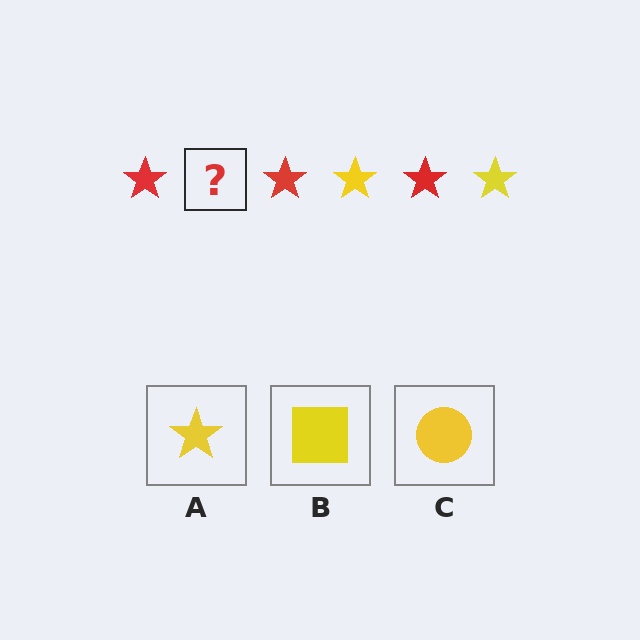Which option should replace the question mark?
Option A.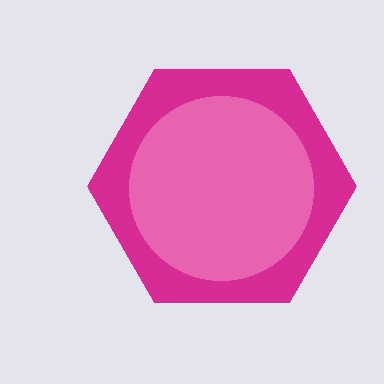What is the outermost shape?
The magenta hexagon.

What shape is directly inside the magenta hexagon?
The pink circle.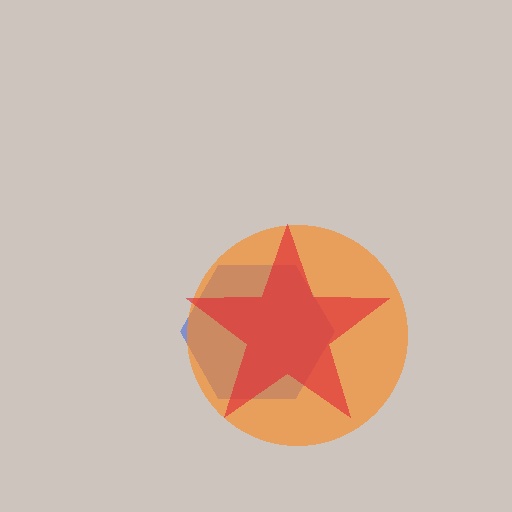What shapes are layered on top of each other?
The layered shapes are: a blue hexagon, an orange circle, a red star.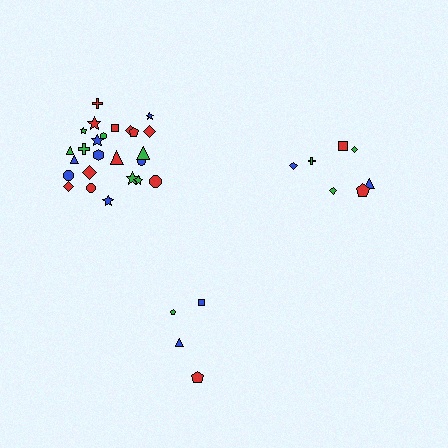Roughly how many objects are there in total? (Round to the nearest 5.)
Roughly 35 objects in total.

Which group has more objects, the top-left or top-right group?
The top-left group.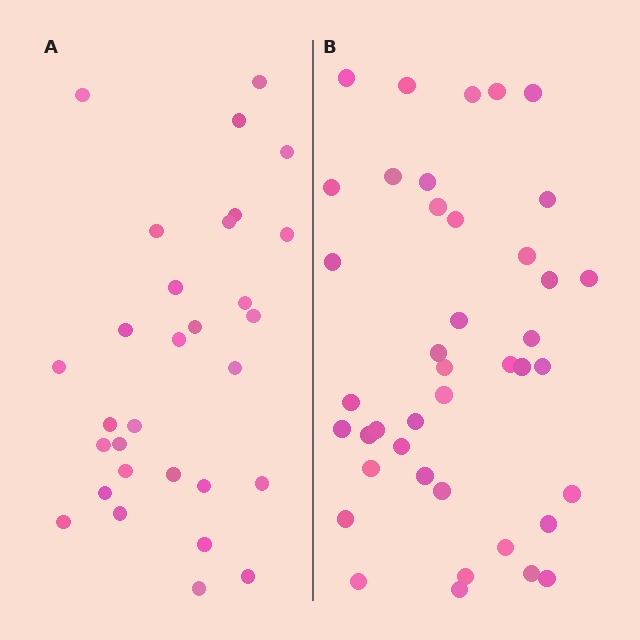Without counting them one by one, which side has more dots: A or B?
Region B (the right region) has more dots.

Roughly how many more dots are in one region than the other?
Region B has roughly 12 or so more dots than region A.